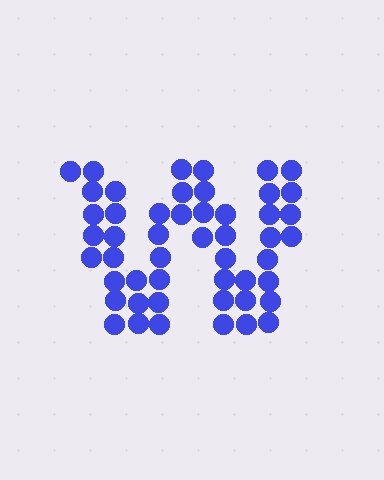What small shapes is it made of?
It is made of small circles.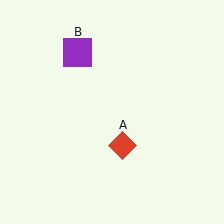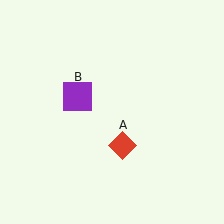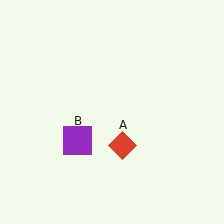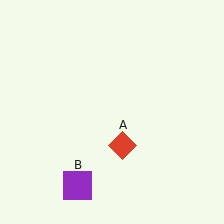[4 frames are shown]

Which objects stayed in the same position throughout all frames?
Red diamond (object A) remained stationary.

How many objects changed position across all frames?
1 object changed position: purple square (object B).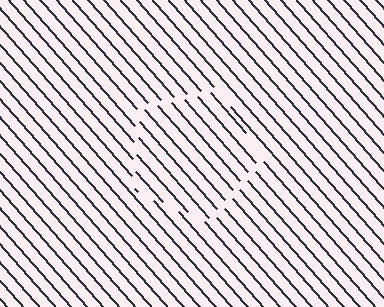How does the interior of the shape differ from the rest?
The interior of the shape contains the same grating, shifted by half a period — the contour is defined by the phase discontinuity where line-ends from the inner and outer gratings abut.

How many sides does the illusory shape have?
5 sides — the line-ends trace a pentagon.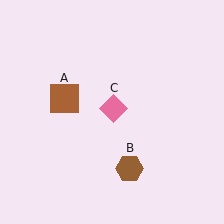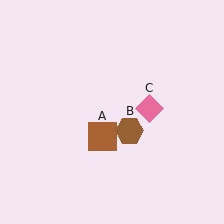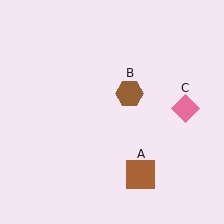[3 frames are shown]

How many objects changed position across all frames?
3 objects changed position: brown square (object A), brown hexagon (object B), pink diamond (object C).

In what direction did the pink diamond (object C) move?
The pink diamond (object C) moved right.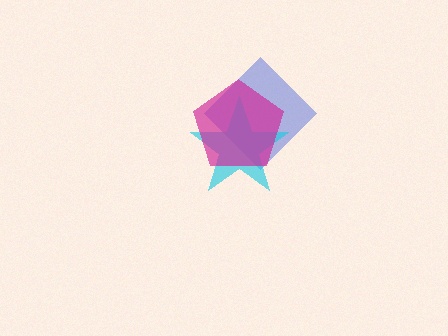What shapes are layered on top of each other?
The layered shapes are: a blue diamond, a cyan star, a magenta pentagon.